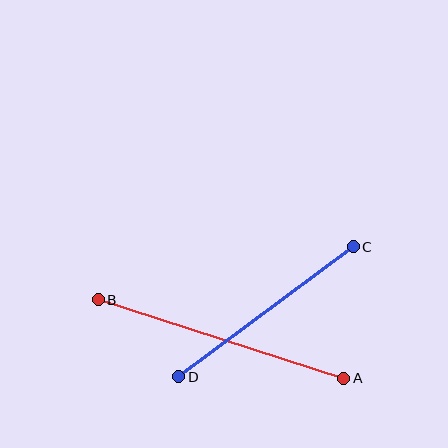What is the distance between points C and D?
The distance is approximately 218 pixels.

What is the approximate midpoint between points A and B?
The midpoint is at approximately (221, 339) pixels.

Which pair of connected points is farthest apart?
Points A and B are farthest apart.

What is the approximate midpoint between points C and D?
The midpoint is at approximately (266, 312) pixels.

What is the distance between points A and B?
The distance is approximately 257 pixels.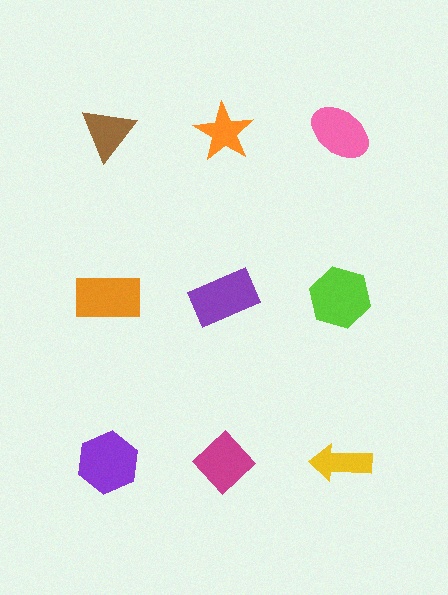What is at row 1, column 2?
An orange star.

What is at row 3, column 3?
A yellow arrow.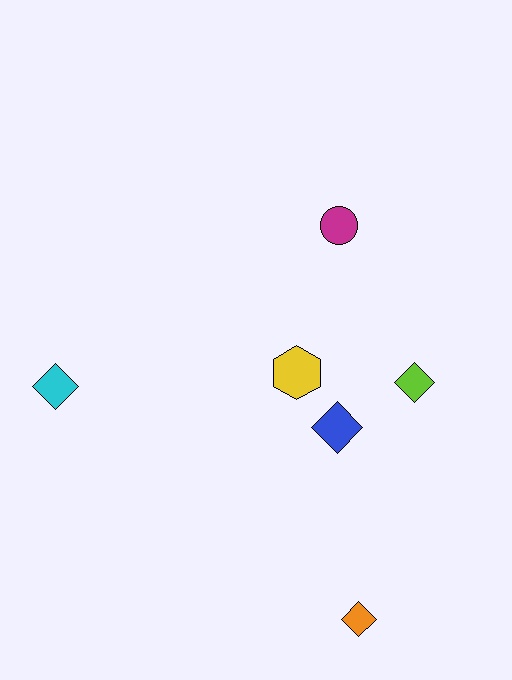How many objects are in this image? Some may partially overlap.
There are 6 objects.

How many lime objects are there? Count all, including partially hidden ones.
There is 1 lime object.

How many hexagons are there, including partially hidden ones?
There is 1 hexagon.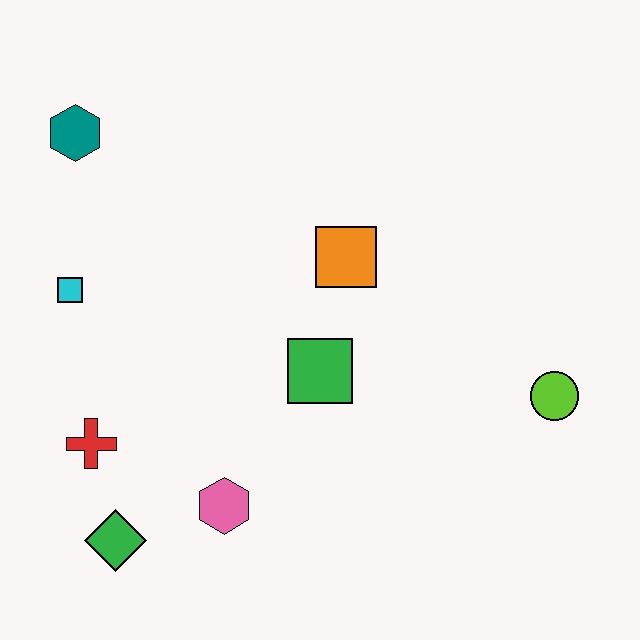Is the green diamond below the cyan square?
Yes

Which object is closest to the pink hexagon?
The green diamond is closest to the pink hexagon.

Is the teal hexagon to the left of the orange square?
Yes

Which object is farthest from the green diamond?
The lime circle is farthest from the green diamond.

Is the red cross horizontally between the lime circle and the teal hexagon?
Yes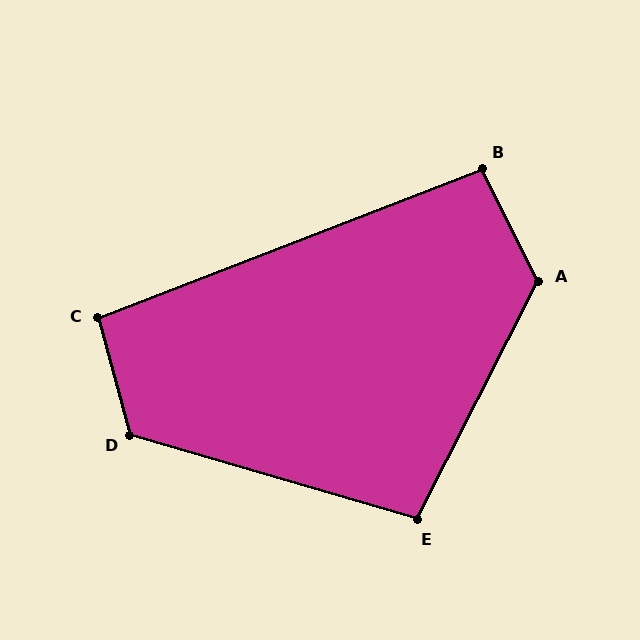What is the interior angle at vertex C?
Approximately 96 degrees (obtuse).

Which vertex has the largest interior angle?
A, at approximately 126 degrees.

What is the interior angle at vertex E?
Approximately 101 degrees (obtuse).